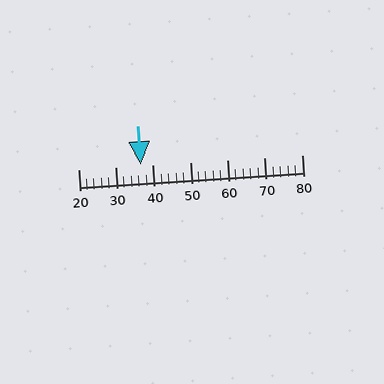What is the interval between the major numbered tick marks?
The major tick marks are spaced 10 units apart.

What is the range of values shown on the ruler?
The ruler shows values from 20 to 80.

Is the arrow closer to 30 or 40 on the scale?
The arrow is closer to 40.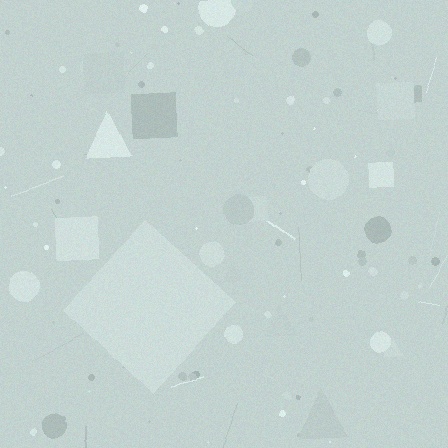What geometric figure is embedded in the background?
A diamond is embedded in the background.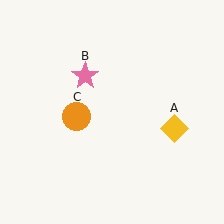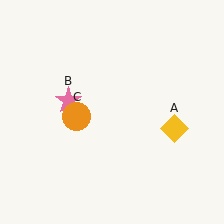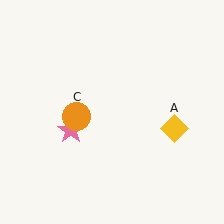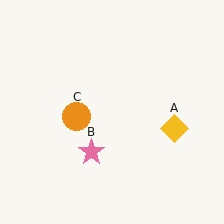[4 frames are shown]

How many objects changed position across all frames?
1 object changed position: pink star (object B).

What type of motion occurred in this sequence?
The pink star (object B) rotated counterclockwise around the center of the scene.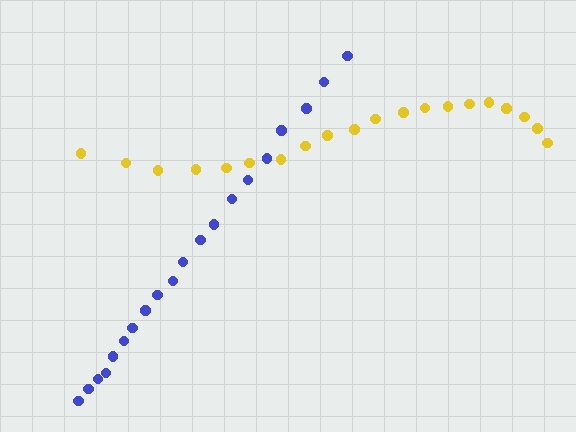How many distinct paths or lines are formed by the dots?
There are 2 distinct paths.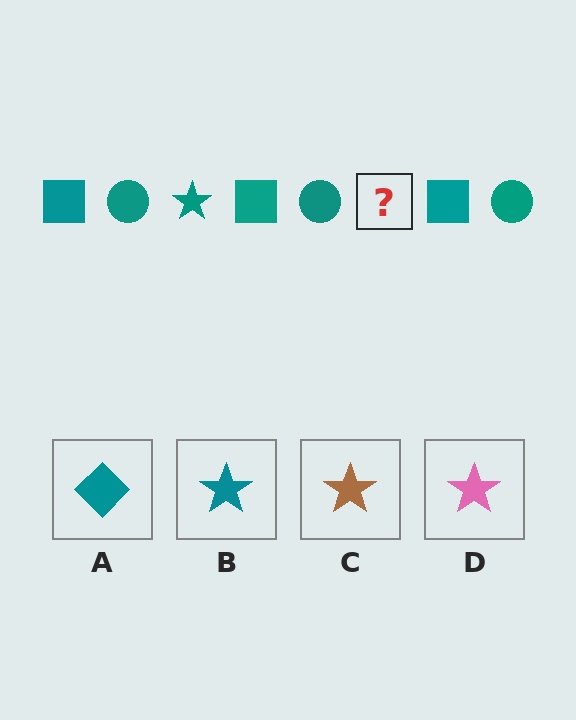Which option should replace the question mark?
Option B.